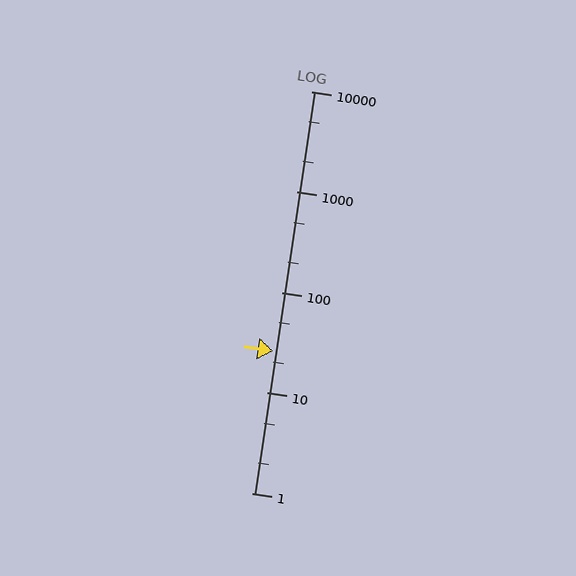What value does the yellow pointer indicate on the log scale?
The pointer indicates approximately 26.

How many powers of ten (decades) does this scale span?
The scale spans 4 decades, from 1 to 10000.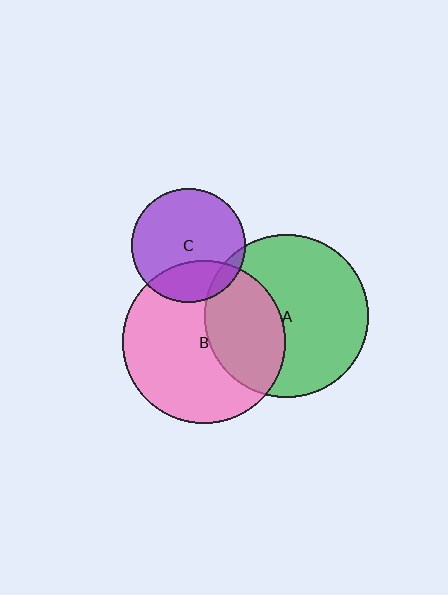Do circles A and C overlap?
Yes.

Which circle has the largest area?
Circle A (green).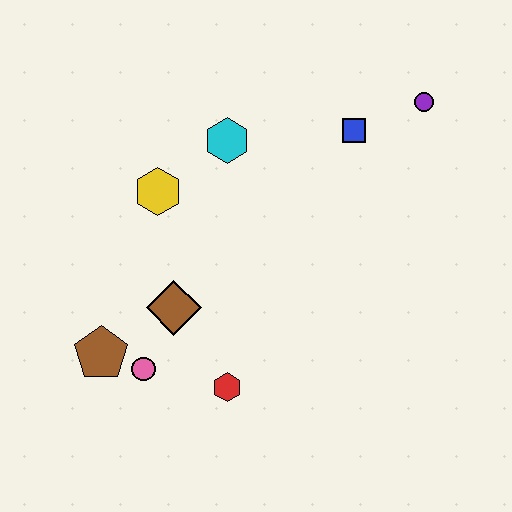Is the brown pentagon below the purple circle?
Yes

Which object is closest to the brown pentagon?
The pink circle is closest to the brown pentagon.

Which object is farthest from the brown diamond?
The purple circle is farthest from the brown diamond.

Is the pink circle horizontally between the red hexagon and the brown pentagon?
Yes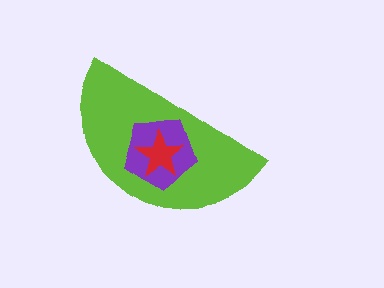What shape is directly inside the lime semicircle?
The purple pentagon.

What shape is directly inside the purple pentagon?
The red star.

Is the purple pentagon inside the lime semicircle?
Yes.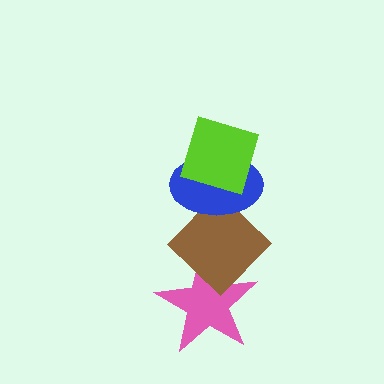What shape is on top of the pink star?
The brown diamond is on top of the pink star.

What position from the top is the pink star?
The pink star is 4th from the top.